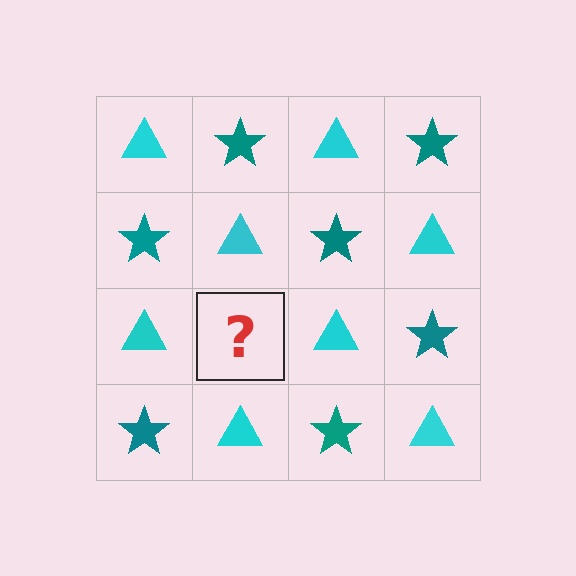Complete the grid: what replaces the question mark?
The question mark should be replaced with a teal star.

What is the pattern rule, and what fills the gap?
The rule is that it alternates cyan triangle and teal star in a checkerboard pattern. The gap should be filled with a teal star.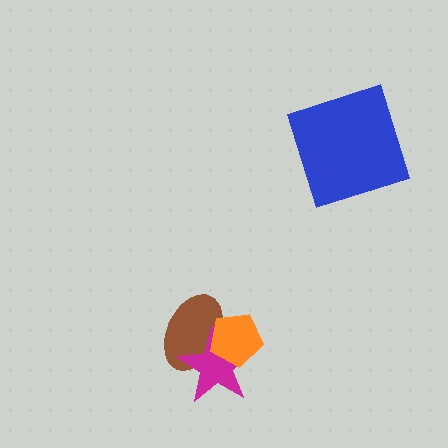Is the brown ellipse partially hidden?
Yes, it is partially covered by another shape.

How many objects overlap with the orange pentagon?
2 objects overlap with the orange pentagon.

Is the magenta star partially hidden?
Yes, it is partially covered by another shape.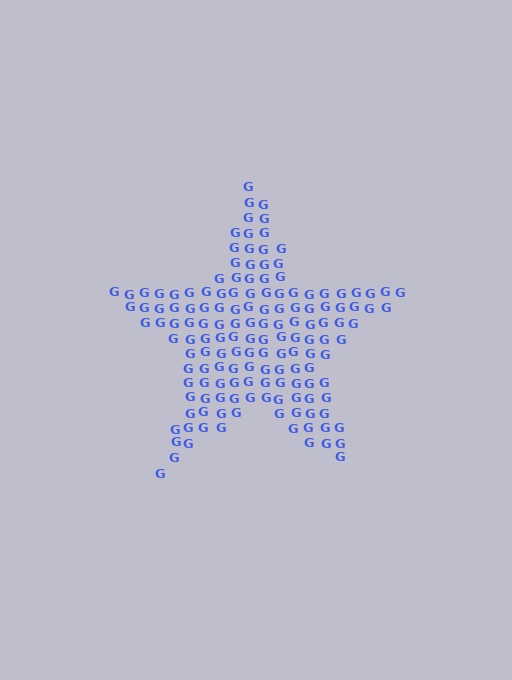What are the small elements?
The small elements are letter G's.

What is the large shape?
The large shape is a star.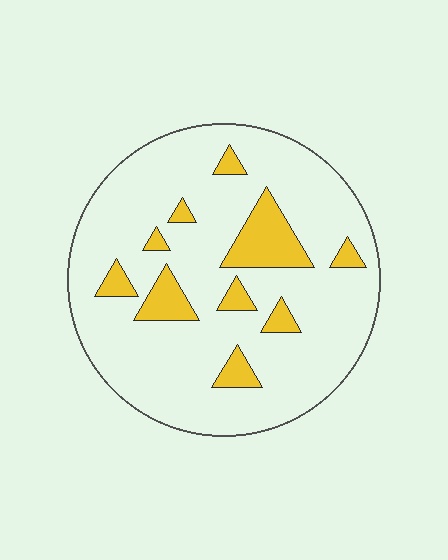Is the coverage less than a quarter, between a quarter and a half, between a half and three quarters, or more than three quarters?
Less than a quarter.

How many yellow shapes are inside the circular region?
10.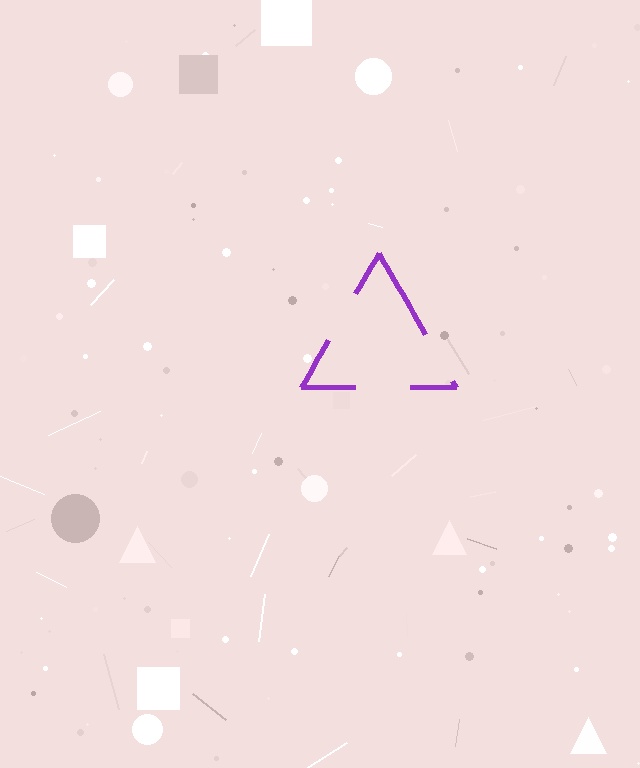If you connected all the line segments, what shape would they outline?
They would outline a triangle.